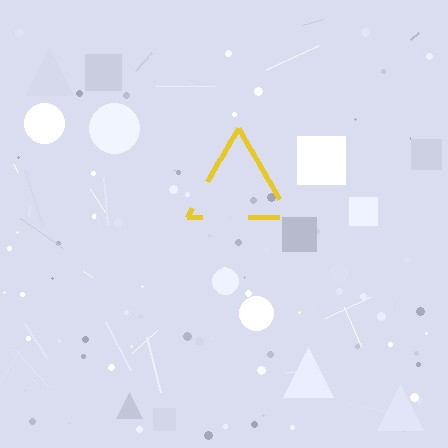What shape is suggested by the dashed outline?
The dashed outline suggests a triangle.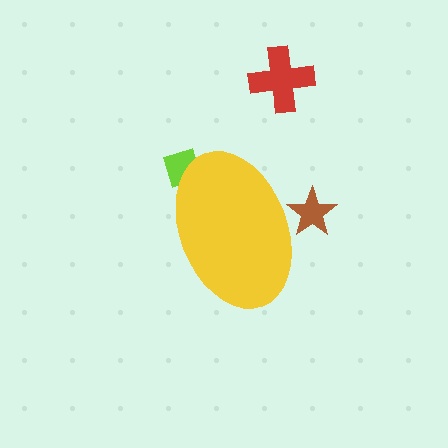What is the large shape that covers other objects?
A yellow ellipse.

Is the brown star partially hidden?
Yes, the brown star is partially hidden behind the yellow ellipse.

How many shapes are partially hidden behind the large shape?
2 shapes are partially hidden.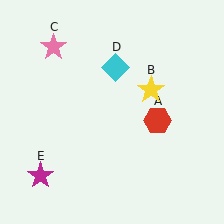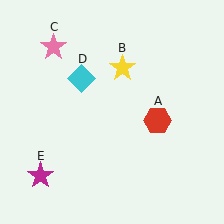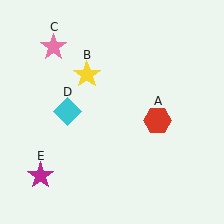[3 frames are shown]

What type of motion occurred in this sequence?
The yellow star (object B), cyan diamond (object D) rotated counterclockwise around the center of the scene.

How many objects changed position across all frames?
2 objects changed position: yellow star (object B), cyan diamond (object D).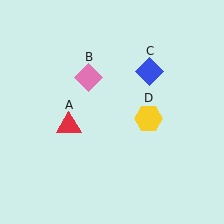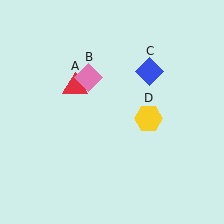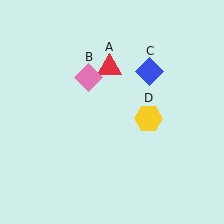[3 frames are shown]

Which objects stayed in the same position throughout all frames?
Pink diamond (object B) and blue diamond (object C) and yellow hexagon (object D) remained stationary.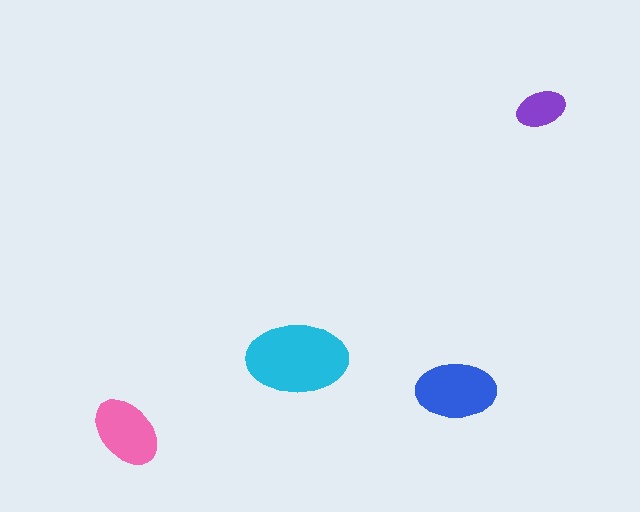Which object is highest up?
The purple ellipse is topmost.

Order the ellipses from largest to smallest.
the cyan one, the blue one, the pink one, the purple one.